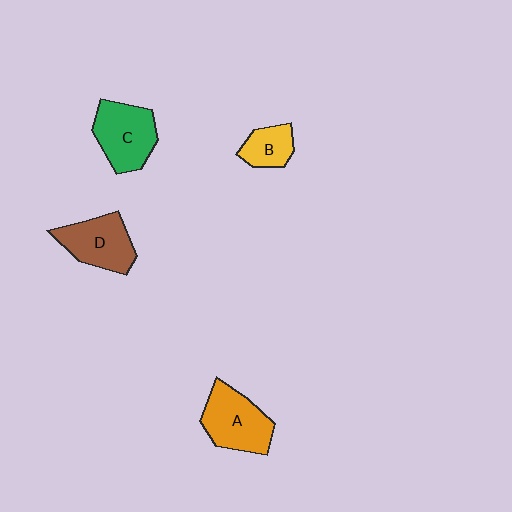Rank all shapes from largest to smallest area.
From largest to smallest: A (orange), C (green), D (brown), B (yellow).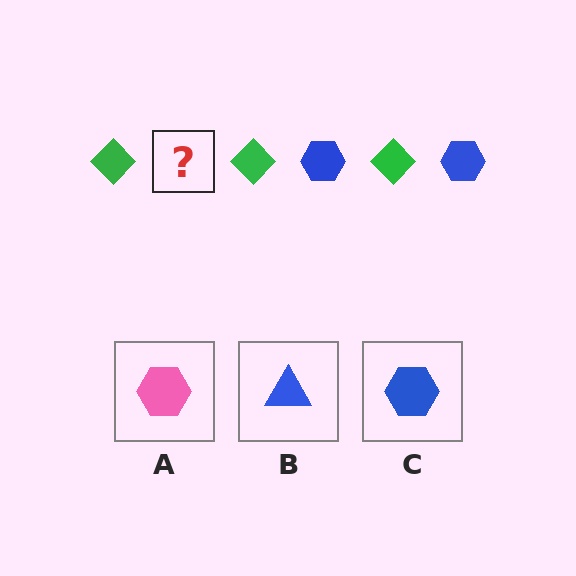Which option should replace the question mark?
Option C.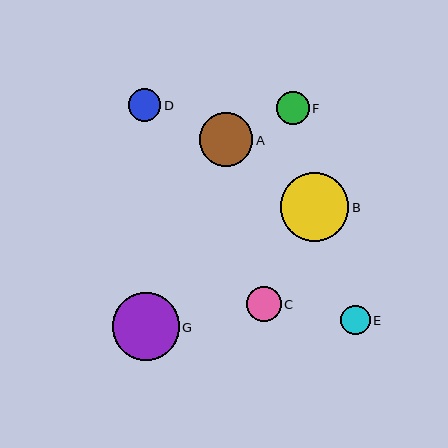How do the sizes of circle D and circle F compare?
Circle D and circle F are approximately the same size.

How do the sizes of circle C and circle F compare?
Circle C and circle F are approximately the same size.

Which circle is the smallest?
Circle E is the smallest with a size of approximately 29 pixels.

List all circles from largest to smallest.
From largest to smallest: B, G, A, C, D, F, E.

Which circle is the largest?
Circle B is the largest with a size of approximately 68 pixels.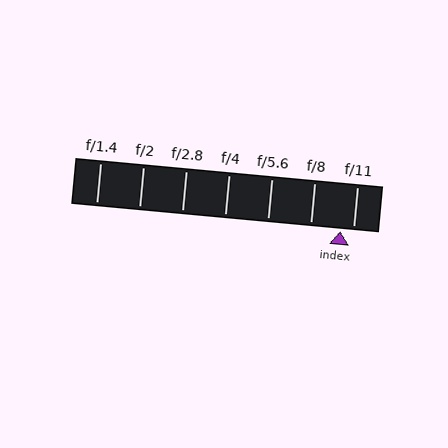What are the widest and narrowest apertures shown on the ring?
The widest aperture shown is f/1.4 and the narrowest is f/11.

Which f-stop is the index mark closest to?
The index mark is closest to f/11.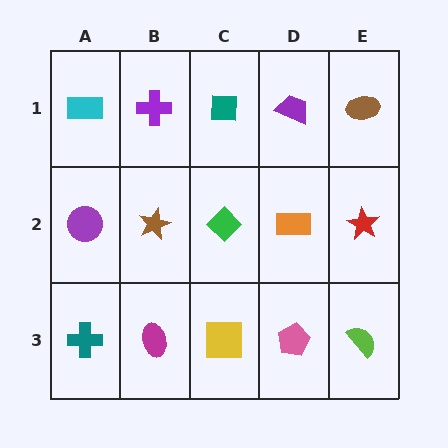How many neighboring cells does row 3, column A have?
2.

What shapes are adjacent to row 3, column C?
A green diamond (row 2, column C), a magenta ellipse (row 3, column B), a pink pentagon (row 3, column D).